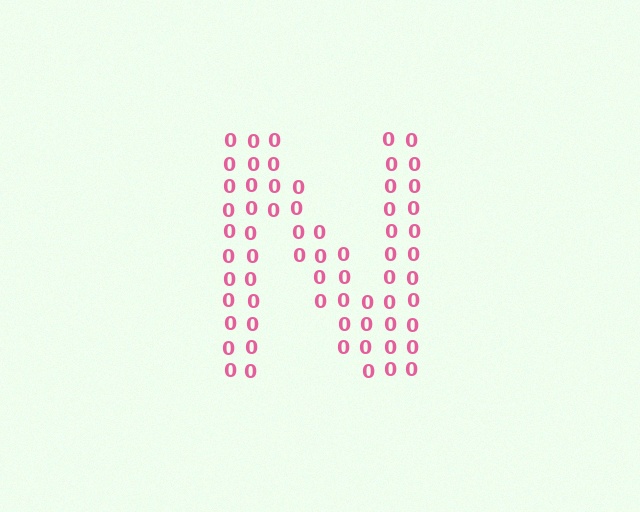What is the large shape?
The large shape is the letter N.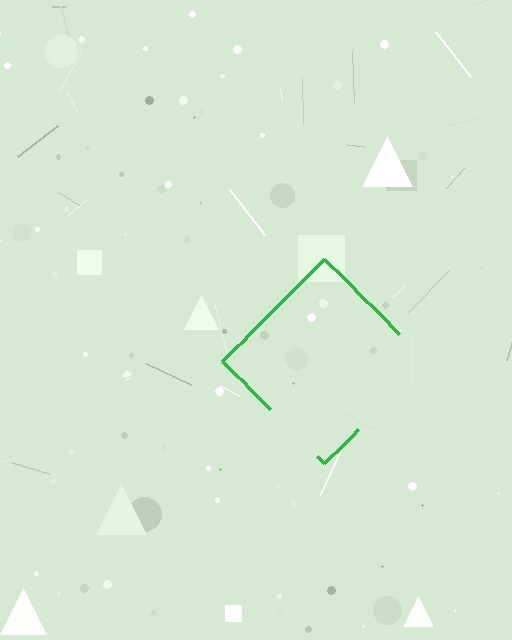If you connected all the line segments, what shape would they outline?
They would outline a diamond.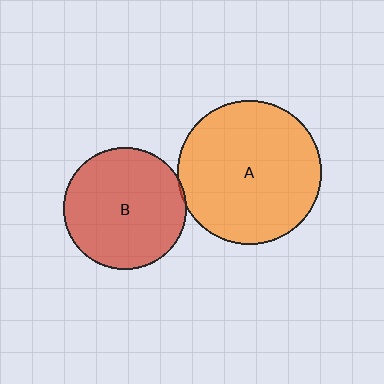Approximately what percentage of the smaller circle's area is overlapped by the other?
Approximately 5%.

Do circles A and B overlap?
Yes.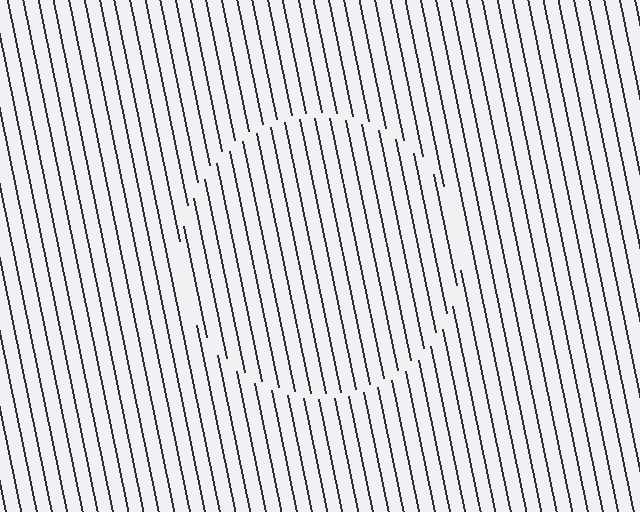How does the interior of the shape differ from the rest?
The interior of the shape contains the same grating, shifted by half a period — the contour is defined by the phase discontinuity where line-ends from the inner and outer gratings abut.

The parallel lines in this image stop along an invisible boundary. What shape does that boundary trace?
An illusory circle. The interior of the shape contains the same grating, shifted by half a period — the contour is defined by the phase discontinuity where line-ends from the inner and outer gratings abut.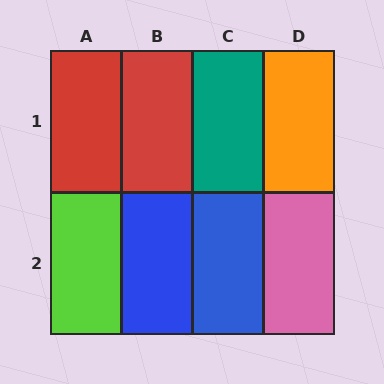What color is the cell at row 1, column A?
Red.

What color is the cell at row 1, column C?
Teal.